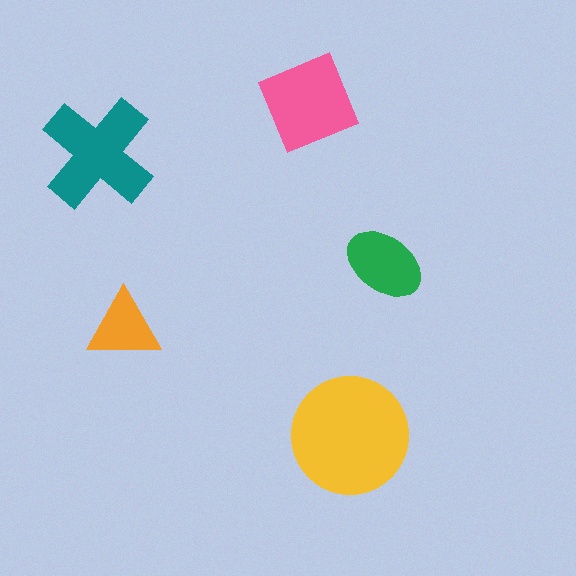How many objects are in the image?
There are 5 objects in the image.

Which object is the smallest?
The orange triangle.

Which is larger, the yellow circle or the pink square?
The yellow circle.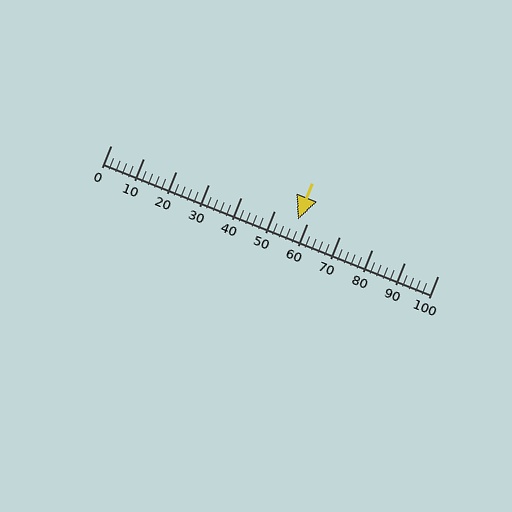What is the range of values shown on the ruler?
The ruler shows values from 0 to 100.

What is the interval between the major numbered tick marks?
The major tick marks are spaced 10 units apart.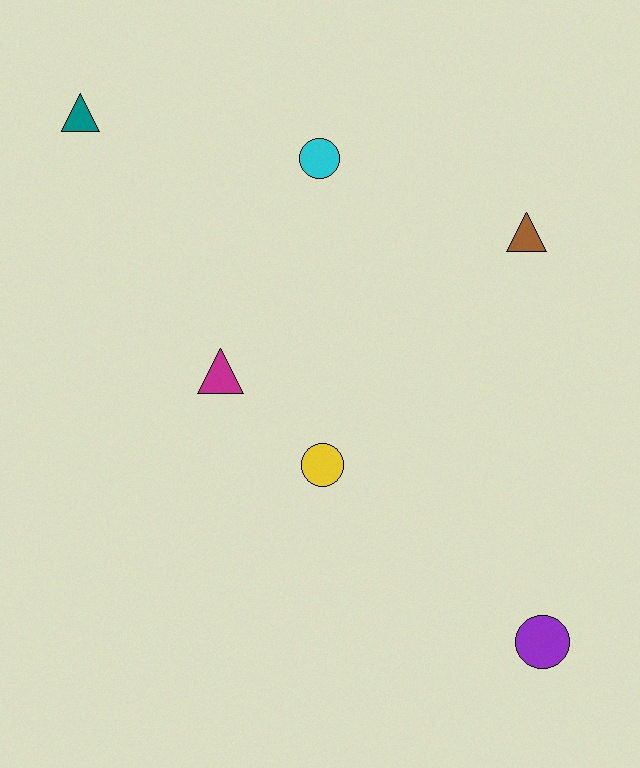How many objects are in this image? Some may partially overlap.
There are 6 objects.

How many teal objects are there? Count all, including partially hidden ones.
There is 1 teal object.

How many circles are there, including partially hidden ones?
There are 3 circles.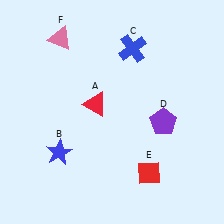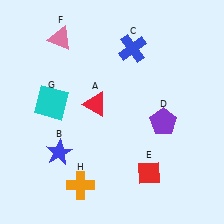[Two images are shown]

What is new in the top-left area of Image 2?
A cyan square (G) was added in the top-left area of Image 2.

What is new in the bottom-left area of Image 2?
An orange cross (H) was added in the bottom-left area of Image 2.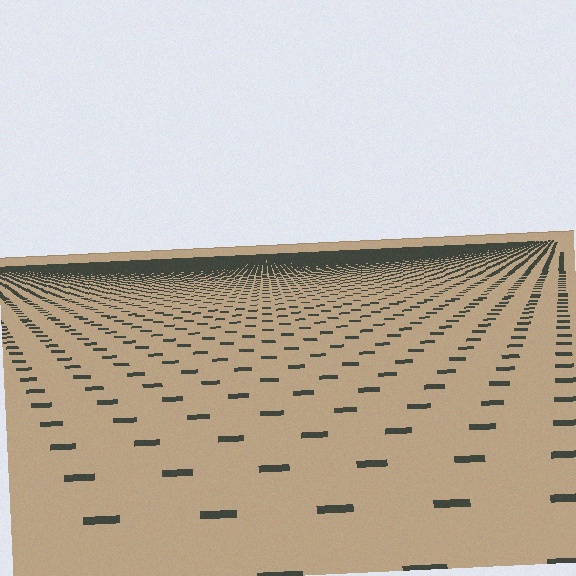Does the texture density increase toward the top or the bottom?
Density increases toward the top.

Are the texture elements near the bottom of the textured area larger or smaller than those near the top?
Larger. Near the bottom, elements are closer to the viewer and appear at a bigger on-screen size.